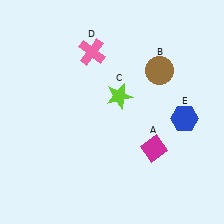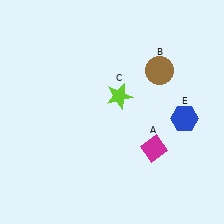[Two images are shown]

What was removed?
The pink cross (D) was removed in Image 2.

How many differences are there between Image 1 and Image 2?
There is 1 difference between the two images.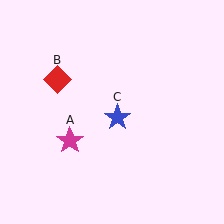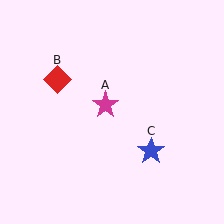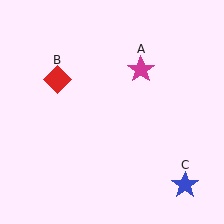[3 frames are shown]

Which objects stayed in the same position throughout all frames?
Red diamond (object B) remained stationary.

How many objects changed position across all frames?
2 objects changed position: magenta star (object A), blue star (object C).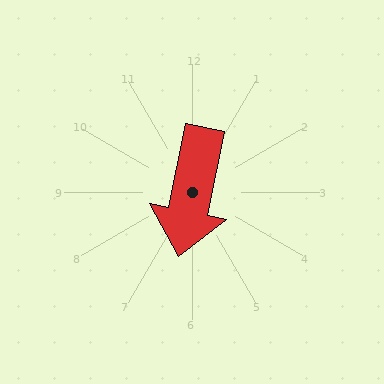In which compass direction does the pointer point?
South.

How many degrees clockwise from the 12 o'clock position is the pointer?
Approximately 192 degrees.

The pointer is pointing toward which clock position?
Roughly 6 o'clock.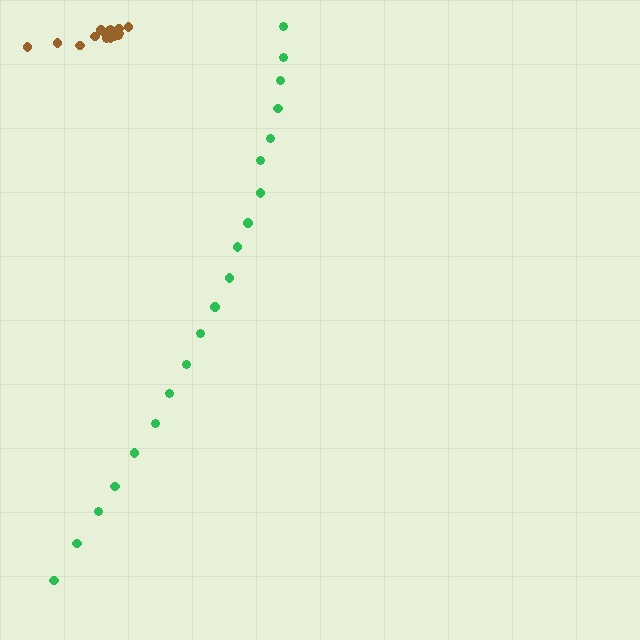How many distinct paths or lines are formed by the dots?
There are 2 distinct paths.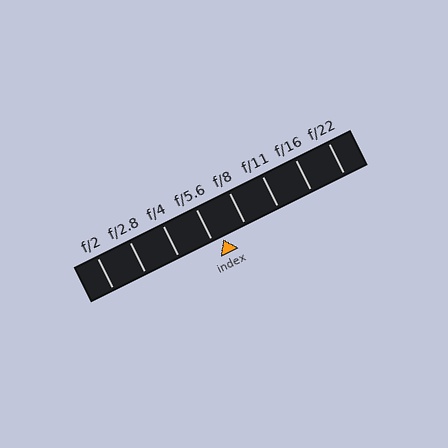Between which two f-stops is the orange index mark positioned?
The index mark is between f/5.6 and f/8.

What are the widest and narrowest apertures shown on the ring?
The widest aperture shown is f/2 and the narrowest is f/22.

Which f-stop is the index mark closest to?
The index mark is closest to f/5.6.